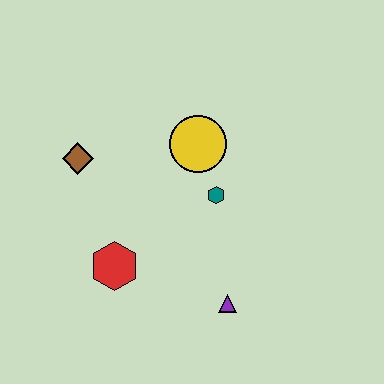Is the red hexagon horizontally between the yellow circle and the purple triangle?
No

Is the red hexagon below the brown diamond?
Yes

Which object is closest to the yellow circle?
The teal hexagon is closest to the yellow circle.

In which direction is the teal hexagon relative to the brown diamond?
The teal hexagon is to the right of the brown diamond.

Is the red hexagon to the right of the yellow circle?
No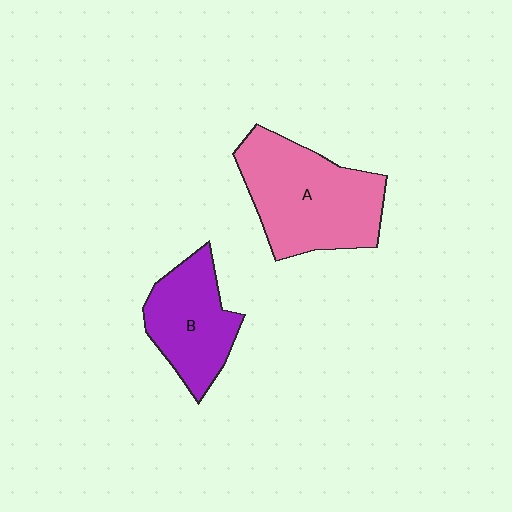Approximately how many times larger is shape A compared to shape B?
Approximately 1.5 times.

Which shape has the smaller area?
Shape B (purple).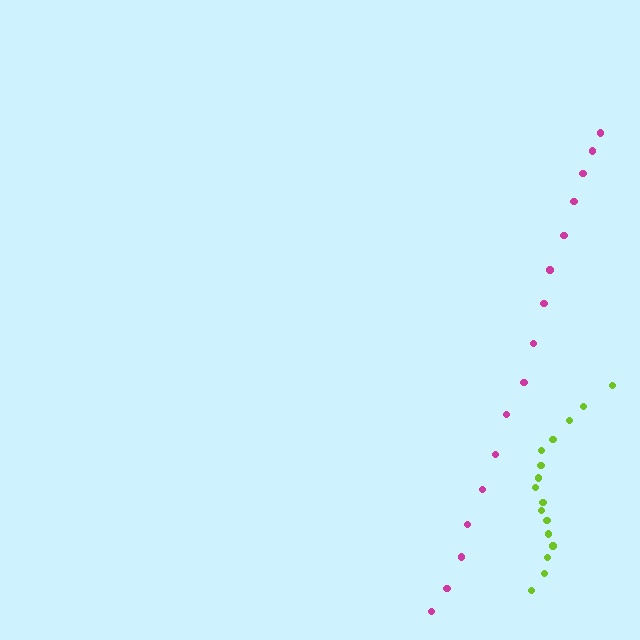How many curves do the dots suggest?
There are 2 distinct paths.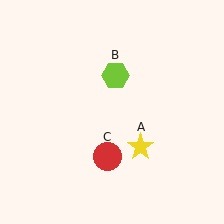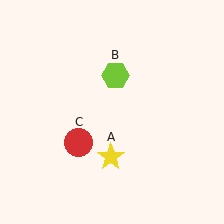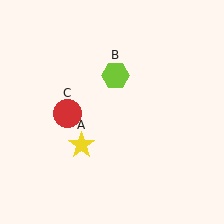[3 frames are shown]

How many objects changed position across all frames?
2 objects changed position: yellow star (object A), red circle (object C).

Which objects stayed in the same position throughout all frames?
Lime hexagon (object B) remained stationary.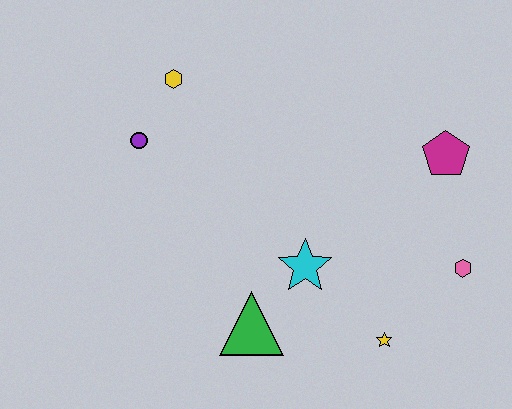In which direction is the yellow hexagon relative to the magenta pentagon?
The yellow hexagon is to the left of the magenta pentagon.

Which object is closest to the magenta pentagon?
The pink hexagon is closest to the magenta pentagon.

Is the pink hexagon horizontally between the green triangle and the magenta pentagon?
No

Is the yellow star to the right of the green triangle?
Yes